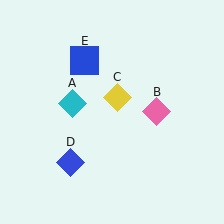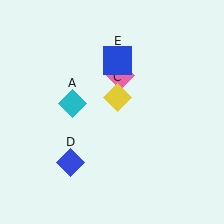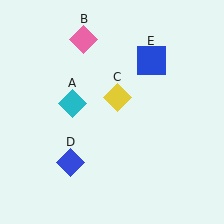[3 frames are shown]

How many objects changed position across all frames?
2 objects changed position: pink diamond (object B), blue square (object E).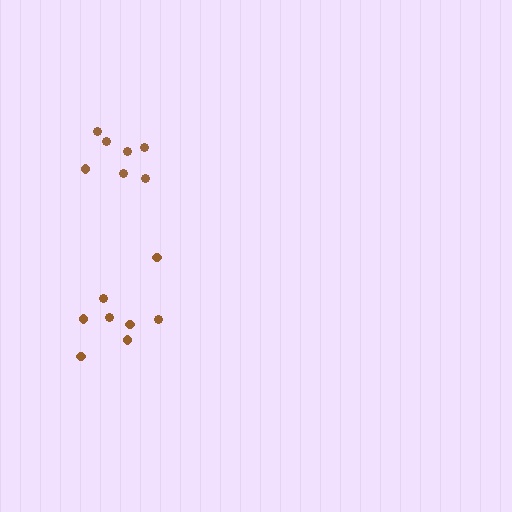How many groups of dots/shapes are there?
There are 2 groups.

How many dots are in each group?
Group 1: 8 dots, Group 2: 7 dots (15 total).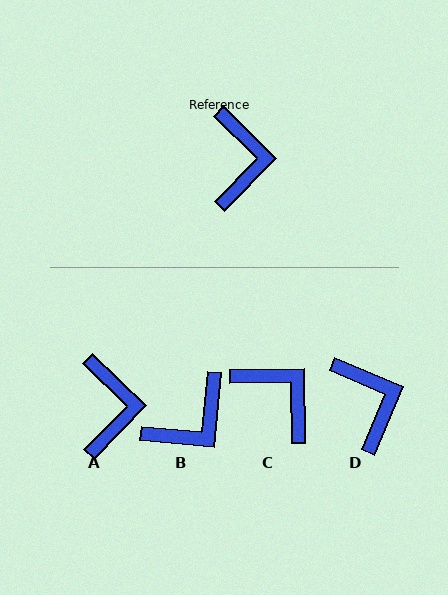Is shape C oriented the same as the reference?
No, it is off by about 45 degrees.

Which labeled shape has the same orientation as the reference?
A.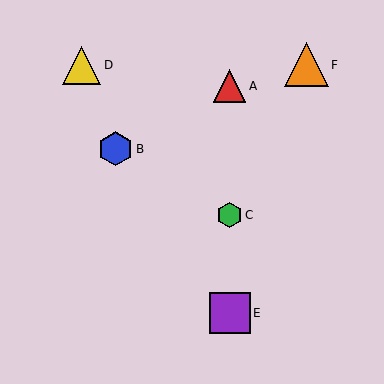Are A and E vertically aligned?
Yes, both are at x≈230.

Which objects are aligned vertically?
Objects A, C, E are aligned vertically.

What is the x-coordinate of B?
Object B is at x≈116.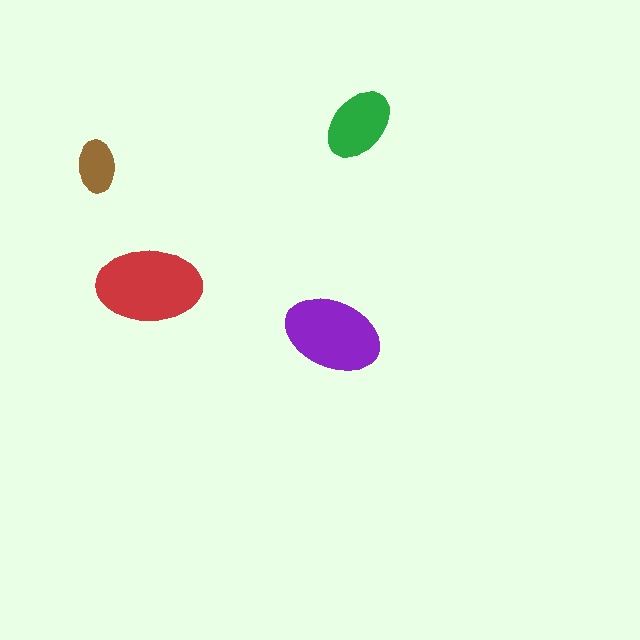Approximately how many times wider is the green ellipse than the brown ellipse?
About 1.5 times wider.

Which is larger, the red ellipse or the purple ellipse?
The red one.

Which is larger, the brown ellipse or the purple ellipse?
The purple one.